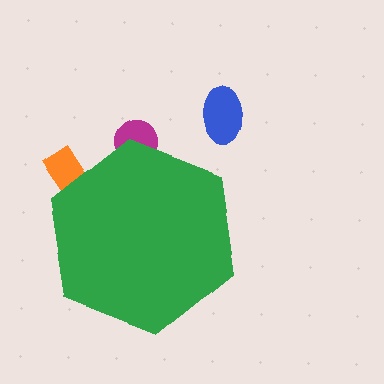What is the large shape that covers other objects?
A green hexagon.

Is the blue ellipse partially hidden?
No, the blue ellipse is fully visible.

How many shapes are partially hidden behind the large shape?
2 shapes are partially hidden.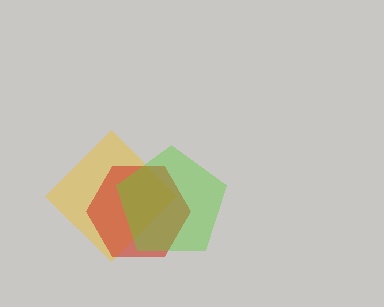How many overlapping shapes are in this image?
There are 3 overlapping shapes in the image.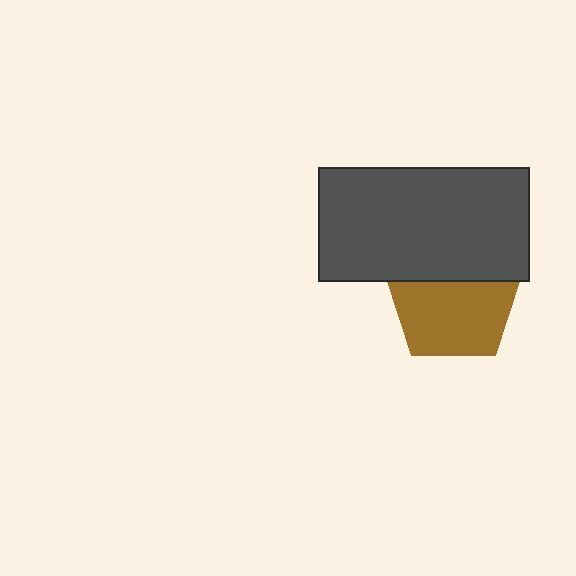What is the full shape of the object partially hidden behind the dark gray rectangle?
The partially hidden object is a brown pentagon.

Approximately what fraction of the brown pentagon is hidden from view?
Roughly 35% of the brown pentagon is hidden behind the dark gray rectangle.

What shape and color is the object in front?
The object in front is a dark gray rectangle.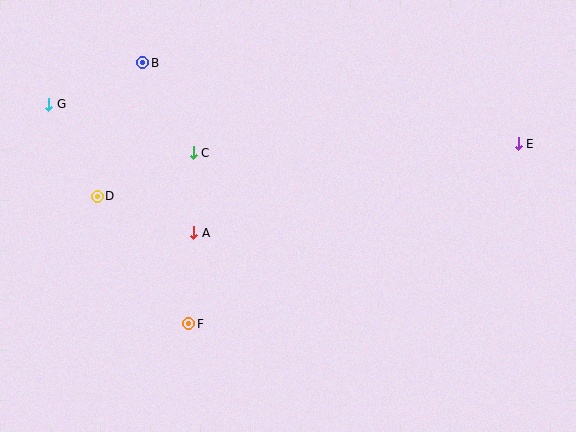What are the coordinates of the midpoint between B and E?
The midpoint between B and E is at (330, 103).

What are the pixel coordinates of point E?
Point E is at (518, 144).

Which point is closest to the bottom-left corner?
Point F is closest to the bottom-left corner.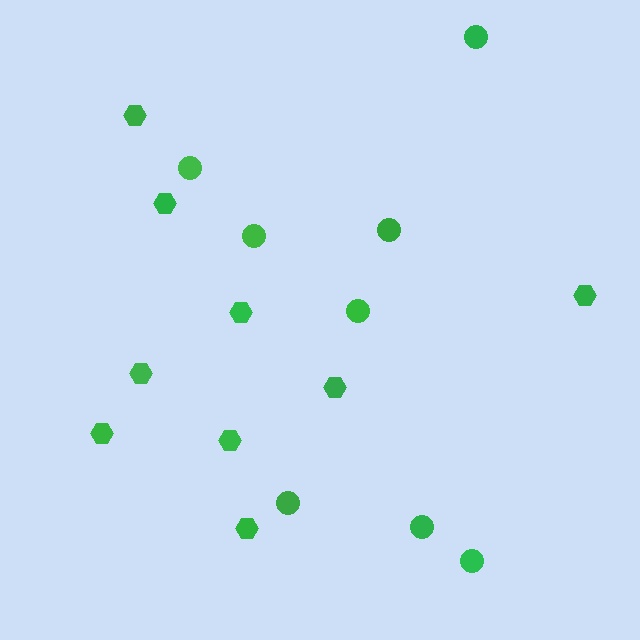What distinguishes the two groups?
There are 2 groups: one group of hexagons (9) and one group of circles (8).